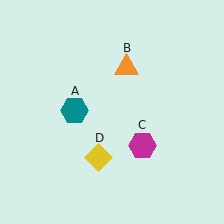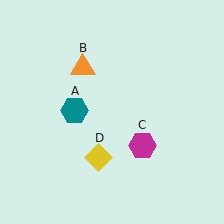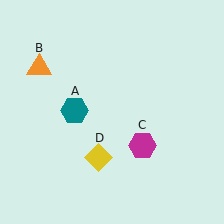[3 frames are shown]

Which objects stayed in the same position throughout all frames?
Teal hexagon (object A) and magenta hexagon (object C) and yellow diamond (object D) remained stationary.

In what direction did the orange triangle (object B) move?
The orange triangle (object B) moved left.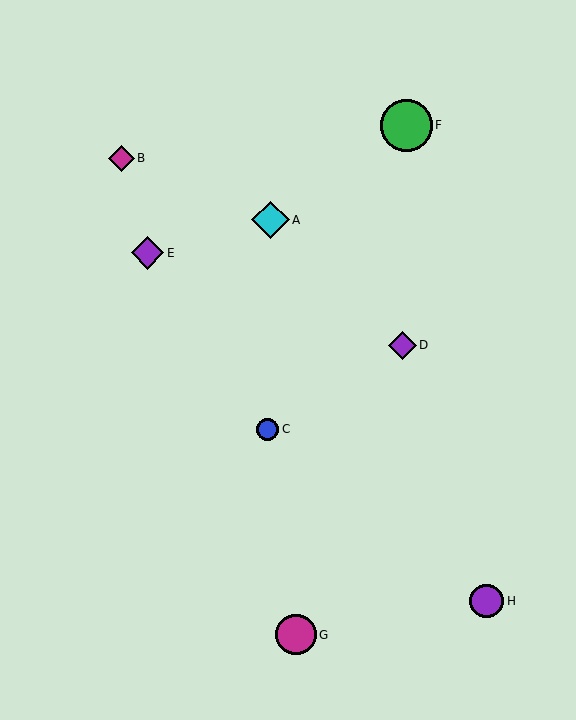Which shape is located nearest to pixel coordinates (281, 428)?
The blue circle (labeled C) at (268, 429) is nearest to that location.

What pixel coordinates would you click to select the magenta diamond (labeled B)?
Click at (121, 158) to select the magenta diamond B.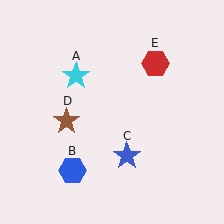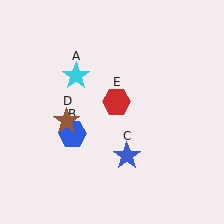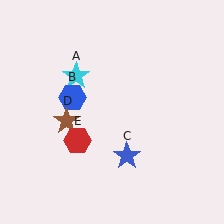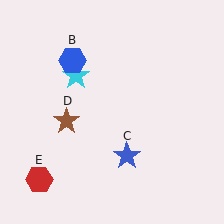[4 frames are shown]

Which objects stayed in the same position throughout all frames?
Cyan star (object A) and blue star (object C) and brown star (object D) remained stationary.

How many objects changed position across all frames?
2 objects changed position: blue hexagon (object B), red hexagon (object E).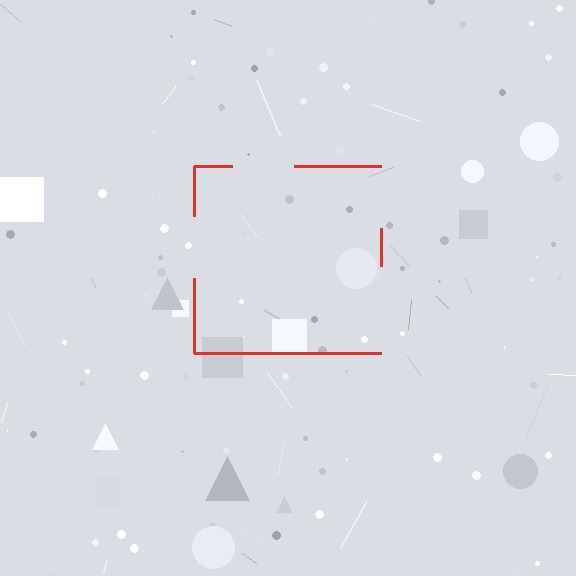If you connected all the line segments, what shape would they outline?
They would outline a square.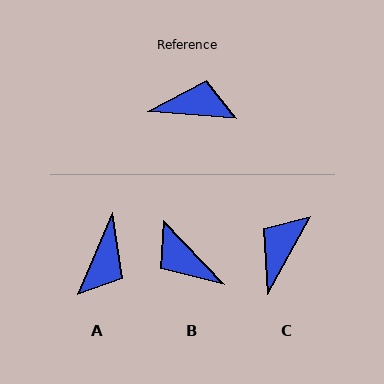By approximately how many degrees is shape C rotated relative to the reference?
Approximately 66 degrees counter-clockwise.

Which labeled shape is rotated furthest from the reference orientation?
B, about 138 degrees away.